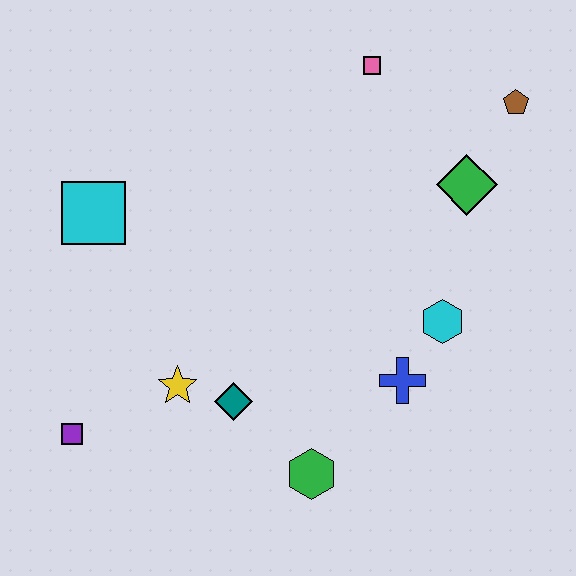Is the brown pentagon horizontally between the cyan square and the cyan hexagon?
No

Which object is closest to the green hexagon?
The teal diamond is closest to the green hexagon.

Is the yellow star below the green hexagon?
No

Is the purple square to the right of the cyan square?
No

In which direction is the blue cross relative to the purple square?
The blue cross is to the right of the purple square.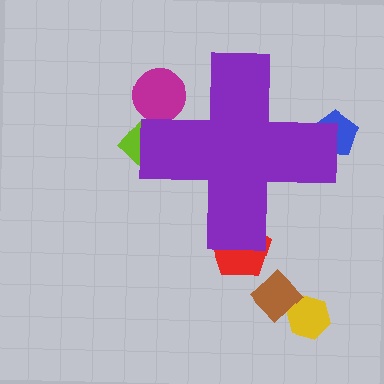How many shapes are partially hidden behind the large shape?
4 shapes are partially hidden.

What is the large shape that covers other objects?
A purple cross.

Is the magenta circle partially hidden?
Yes, the magenta circle is partially hidden behind the purple cross.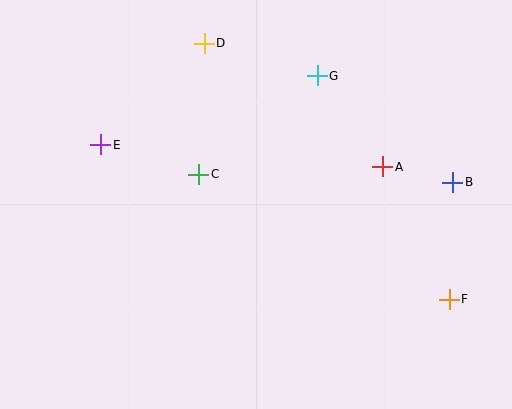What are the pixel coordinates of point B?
Point B is at (453, 183).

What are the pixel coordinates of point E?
Point E is at (101, 145).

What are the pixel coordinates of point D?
Point D is at (204, 43).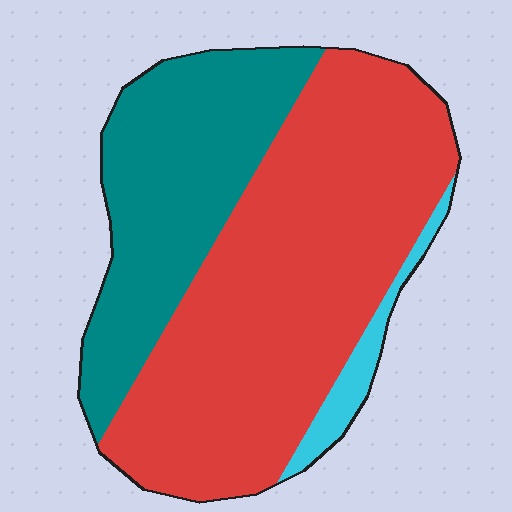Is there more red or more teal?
Red.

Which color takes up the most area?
Red, at roughly 60%.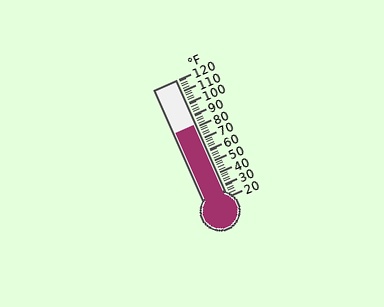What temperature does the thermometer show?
The thermometer shows approximately 82°F.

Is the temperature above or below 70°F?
The temperature is above 70°F.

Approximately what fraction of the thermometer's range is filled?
The thermometer is filled to approximately 60% of its range.